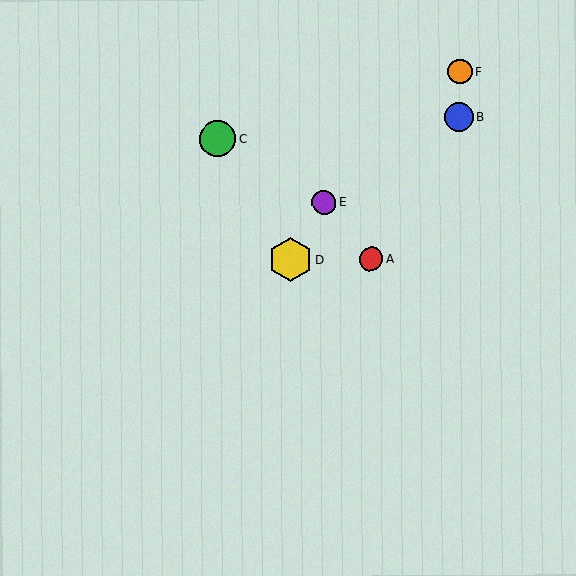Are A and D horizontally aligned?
Yes, both are at y≈259.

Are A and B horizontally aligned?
No, A is at y≈259 and B is at y≈117.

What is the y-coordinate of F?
Object F is at y≈72.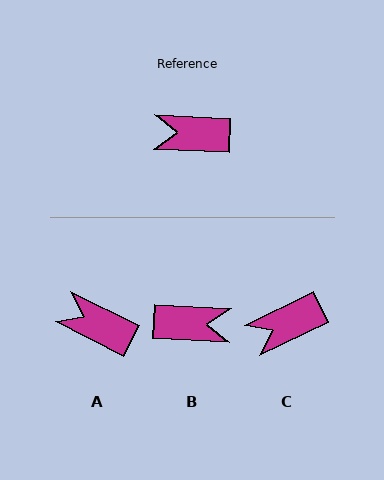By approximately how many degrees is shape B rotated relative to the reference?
Approximately 179 degrees counter-clockwise.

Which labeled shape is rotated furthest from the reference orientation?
B, about 179 degrees away.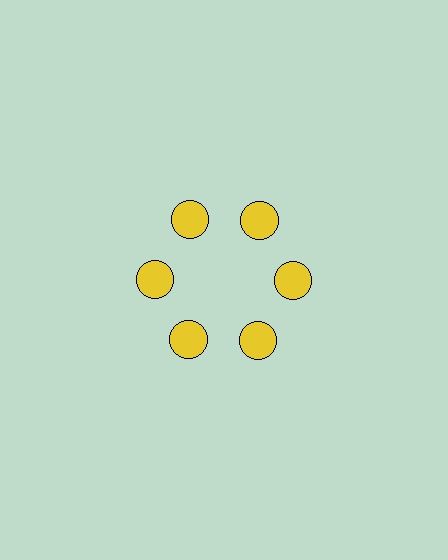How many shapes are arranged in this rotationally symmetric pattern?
There are 6 shapes, arranged in 6 groups of 1.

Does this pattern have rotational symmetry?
Yes, this pattern has 6-fold rotational symmetry. It looks the same after rotating 60 degrees around the center.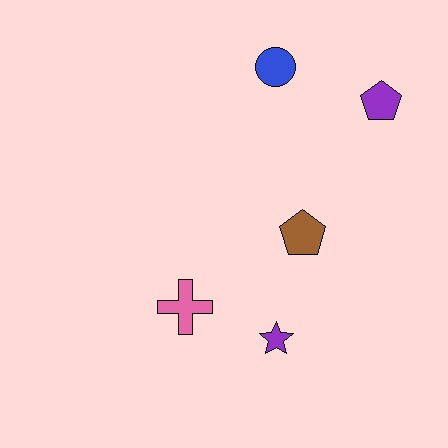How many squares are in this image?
There are no squares.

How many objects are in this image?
There are 5 objects.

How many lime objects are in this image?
There are no lime objects.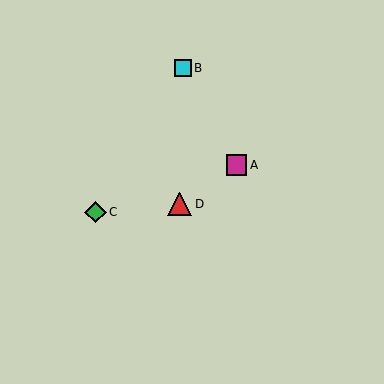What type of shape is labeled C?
Shape C is a green diamond.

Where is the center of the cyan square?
The center of the cyan square is at (183, 68).